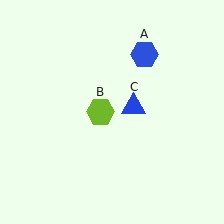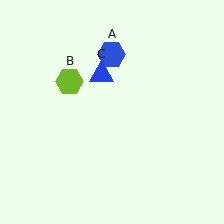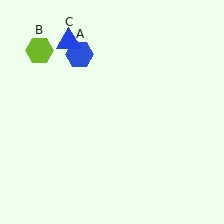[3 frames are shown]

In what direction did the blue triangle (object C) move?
The blue triangle (object C) moved up and to the left.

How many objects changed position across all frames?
3 objects changed position: blue hexagon (object A), lime hexagon (object B), blue triangle (object C).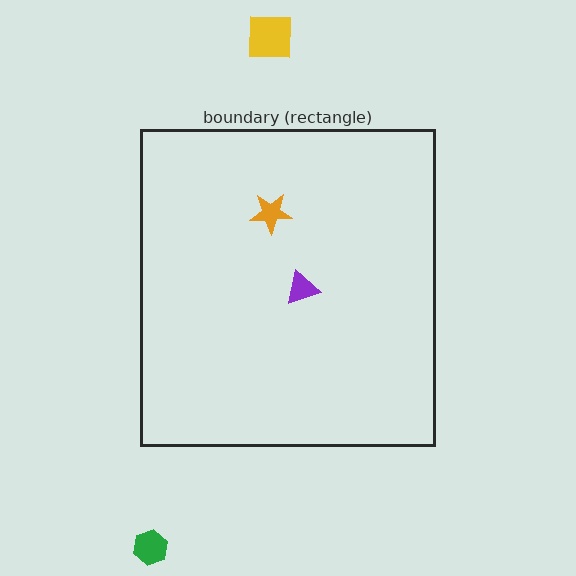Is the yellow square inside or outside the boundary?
Outside.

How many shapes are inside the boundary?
2 inside, 2 outside.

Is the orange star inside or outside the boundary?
Inside.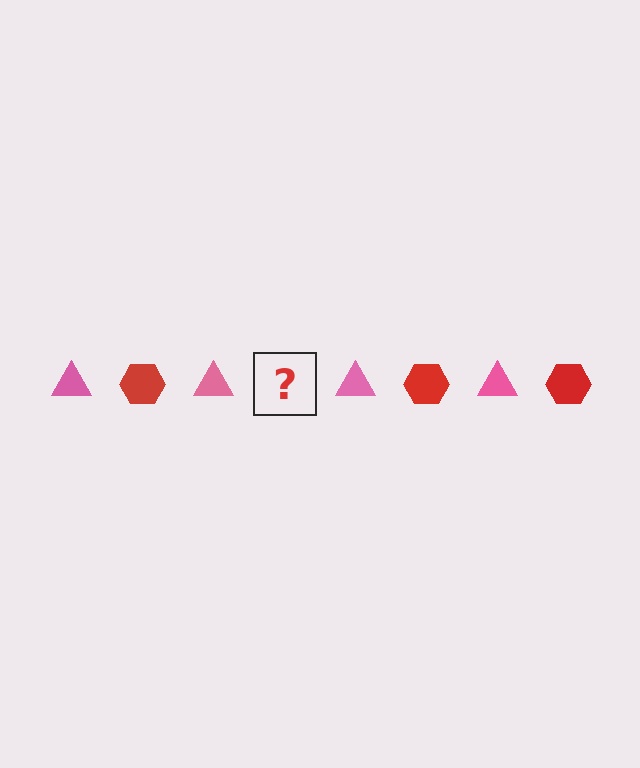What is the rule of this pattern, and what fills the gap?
The rule is that the pattern alternates between pink triangle and red hexagon. The gap should be filled with a red hexagon.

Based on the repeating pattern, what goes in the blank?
The blank should be a red hexagon.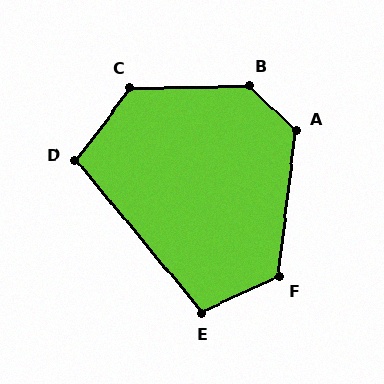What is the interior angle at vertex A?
Approximately 127 degrees (obtuse).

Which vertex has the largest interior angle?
B, at approximately 135 degrees.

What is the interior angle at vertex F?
Approximately 122 degrees (obtuse).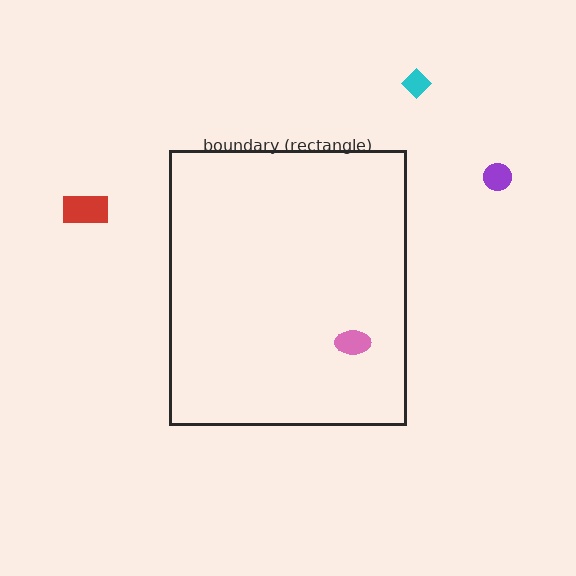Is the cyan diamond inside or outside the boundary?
Outside.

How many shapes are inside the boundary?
1 inside, 3 outside.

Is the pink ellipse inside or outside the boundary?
Inside.